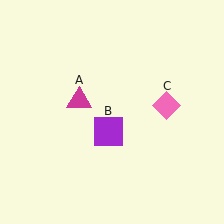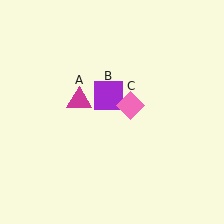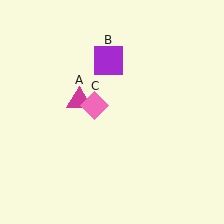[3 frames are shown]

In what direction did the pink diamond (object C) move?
The pink diamond (object C) moved left.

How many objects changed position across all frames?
2 objects changed position: purple square (object B), pink diamond (object C).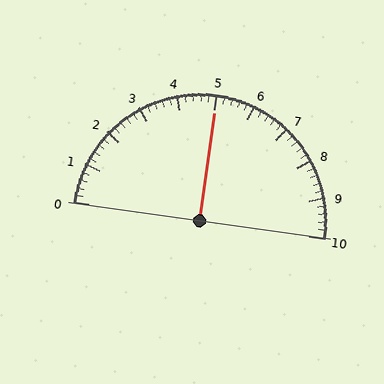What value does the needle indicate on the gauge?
The needle indicates approximately 5.0.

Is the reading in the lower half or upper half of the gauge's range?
The reading is in the upper half of the range (0 to 10).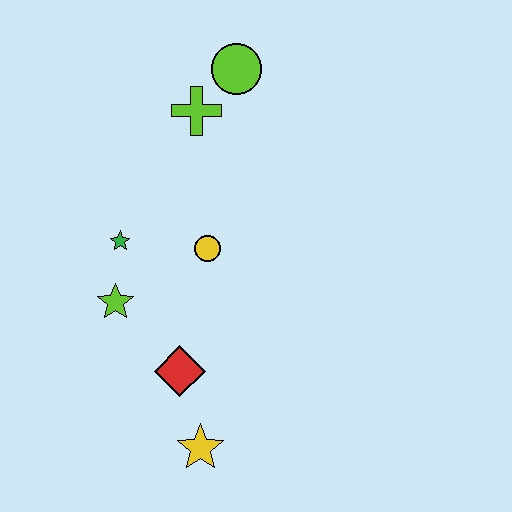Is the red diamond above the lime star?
No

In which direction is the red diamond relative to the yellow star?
The red diamond is above the yellow star.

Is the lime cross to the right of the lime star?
Yes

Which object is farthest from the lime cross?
The yellow star is farthest from the lime cross.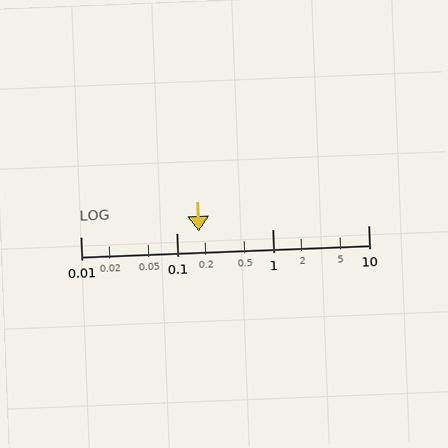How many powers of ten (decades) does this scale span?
The scale spans 3 decades, from 0.01 to 10.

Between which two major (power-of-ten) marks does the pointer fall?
The pointer is between 0.1 and 1.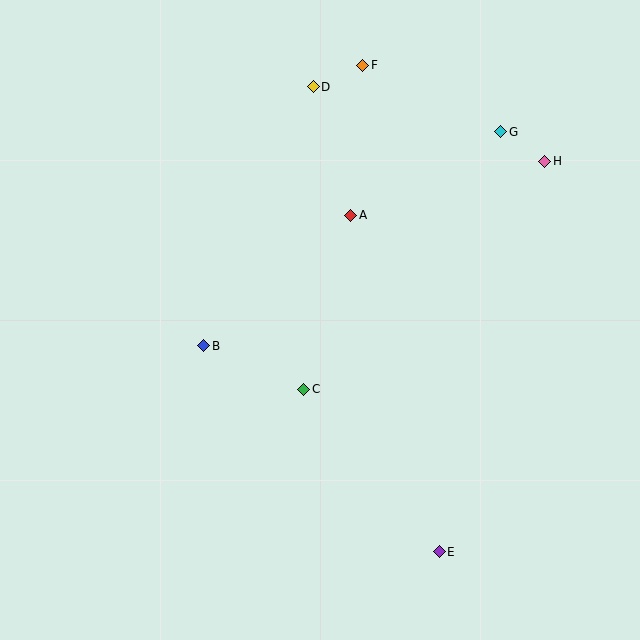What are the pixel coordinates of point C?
Point C is at (304, 389).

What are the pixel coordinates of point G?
Point G is at (501, 132).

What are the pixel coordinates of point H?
Point H is at (545, 161).